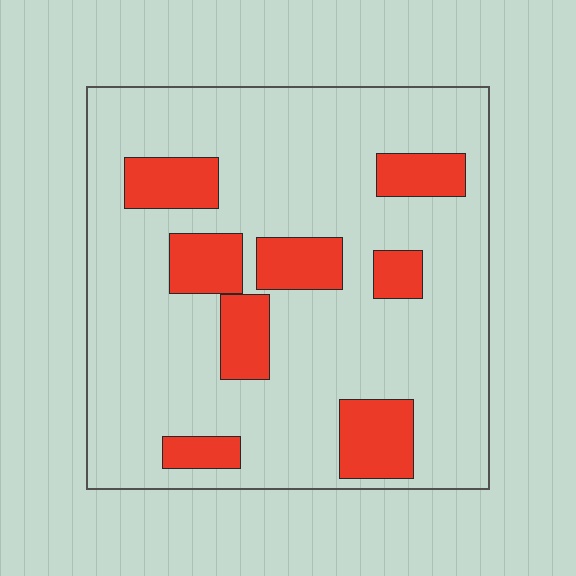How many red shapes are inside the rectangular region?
8.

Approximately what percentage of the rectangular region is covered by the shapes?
Approximately 20%.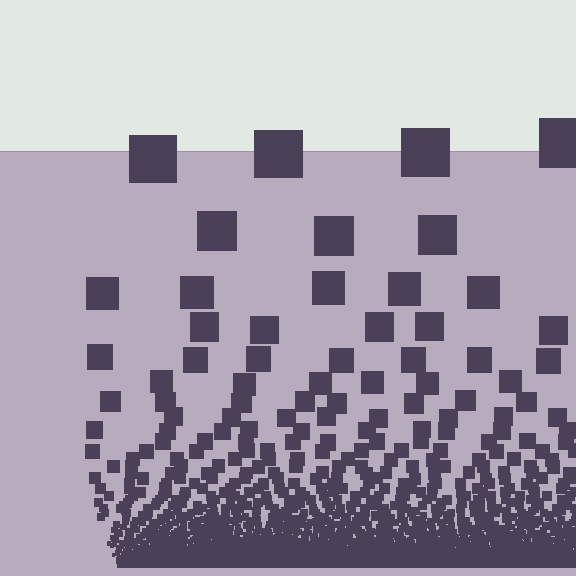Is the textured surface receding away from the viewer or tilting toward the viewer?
The surface appears to tilt toward the viewer. Texture elements get larger and sparser toward the top.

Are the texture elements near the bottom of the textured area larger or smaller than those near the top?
Smaller. The gradient is inverted — elements near the bottom are smaller and denser.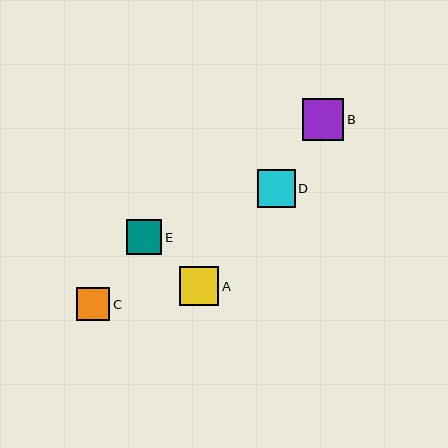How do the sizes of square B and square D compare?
Square B and square D are approximately the same size.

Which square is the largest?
Square B is the largest with a size of approximately 42 pixels.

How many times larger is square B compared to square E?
Square B is approximately 1.2 times the size of square E.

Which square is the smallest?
Square C is the smallest with a size of approximately 33 pixels.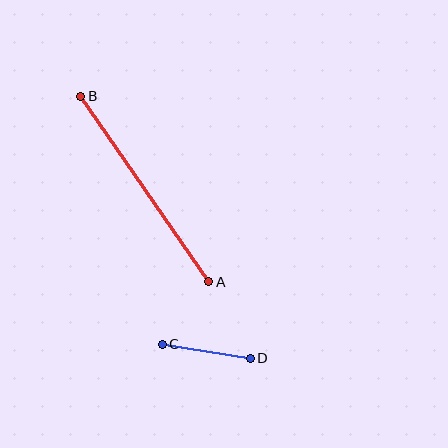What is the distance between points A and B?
The distance is approximately 226 pixels.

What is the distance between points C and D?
The distance is approximately 89 pixels.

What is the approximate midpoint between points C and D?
The midpoint is at approximately (206, 351) pixels.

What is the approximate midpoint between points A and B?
The midpoint is at approximately (145, 189) pixels.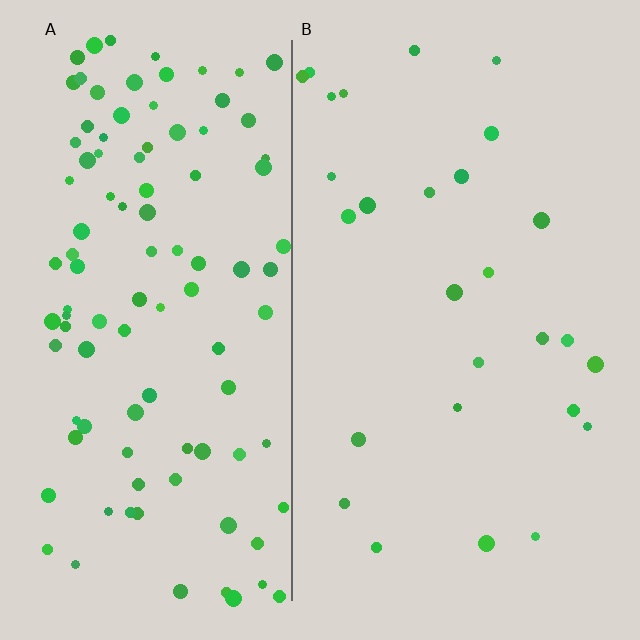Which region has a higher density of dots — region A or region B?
A (the left).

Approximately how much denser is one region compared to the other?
Approximately 3.8× — region A over region B.